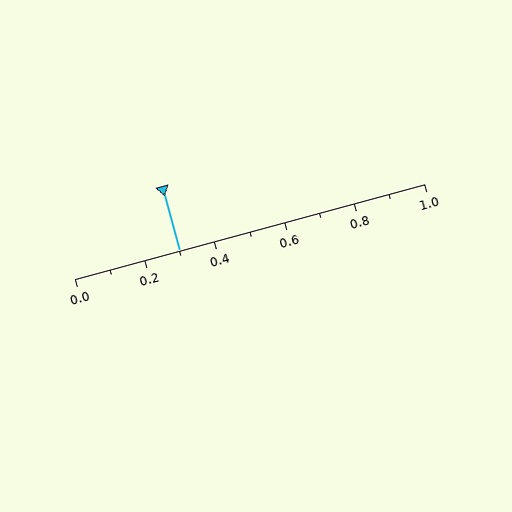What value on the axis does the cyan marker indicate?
The marker indicates approximately 0.3.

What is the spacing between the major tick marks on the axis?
The major ticks are spaced 0.2 apart.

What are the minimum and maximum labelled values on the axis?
The axis runs from 0.0 to 1.0.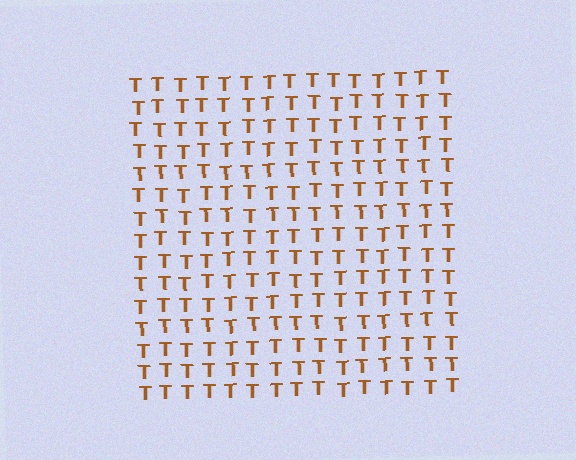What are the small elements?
The small elements are letter T's.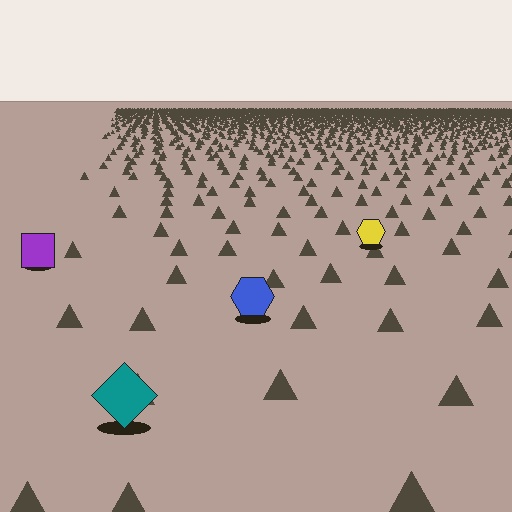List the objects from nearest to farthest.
From nearest to farthest: the teal diamond, the blue hexagon, the purple square, the yellow hexagon.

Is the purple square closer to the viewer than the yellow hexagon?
Yes. The purple square is closer — you can tell from the texture gradient: the ground texture is coarser near it.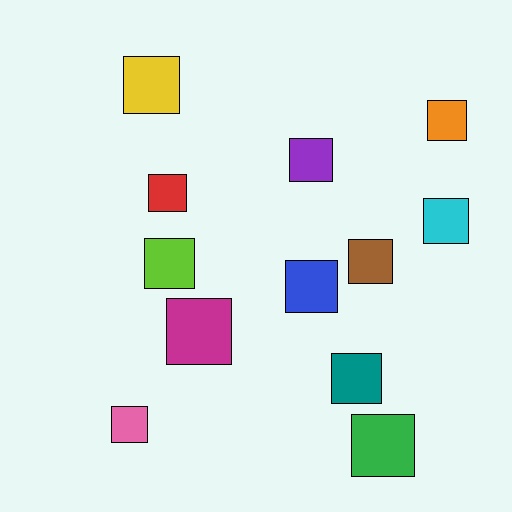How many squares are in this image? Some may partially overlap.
There are 12 squares.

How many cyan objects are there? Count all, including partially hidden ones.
There is 1 cyan object.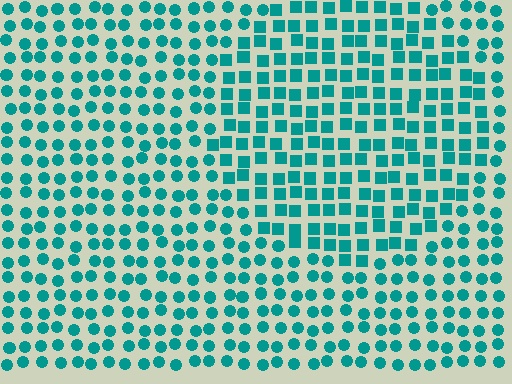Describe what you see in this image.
The image is filled with small teal elements arranged in a uniform grid. A circle-shaped region contains squares, while the surrounding area contains circles. The boundary is defined purely by the change in element shape.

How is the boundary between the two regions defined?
The boundary is defined by a change in element shape: squares inside vs. circles outside. All elements share the same color and spacing.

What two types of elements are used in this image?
The image uses squares inside the circle region and circles outside it.